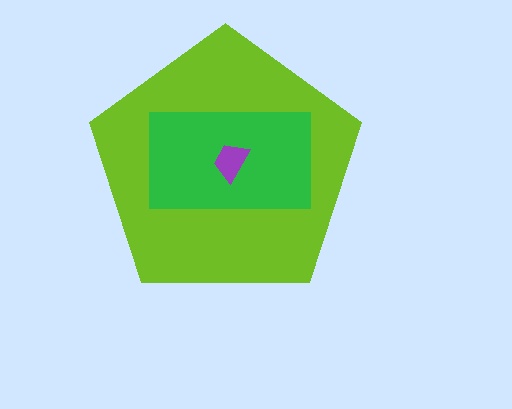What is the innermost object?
The purple trapezoid.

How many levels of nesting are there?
3.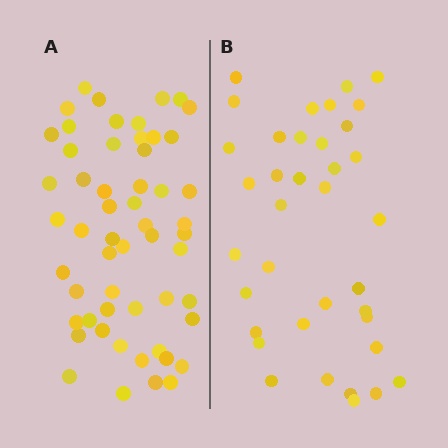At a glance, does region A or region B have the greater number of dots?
Region A (the left region) has more dots.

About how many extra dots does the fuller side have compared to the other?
Region A has approximately 20 more dots than region B.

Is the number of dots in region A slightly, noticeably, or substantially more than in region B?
Region A has substantially more. The ratio is roughly 1.5 to 1.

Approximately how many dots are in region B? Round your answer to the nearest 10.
About 40 dots. (The exact count is 37, which rounds to 40.)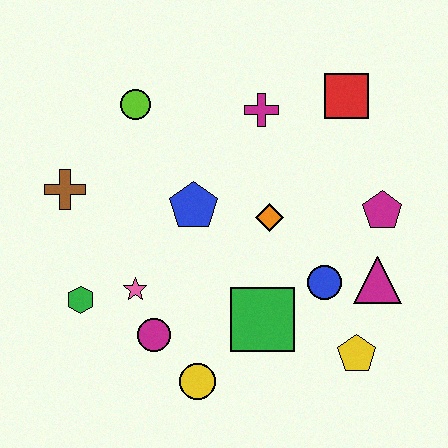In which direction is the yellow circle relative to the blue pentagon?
The yellow circle is below the blue pentagon.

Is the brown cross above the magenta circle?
Yes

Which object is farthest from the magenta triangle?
The brown cross is farthest from the magenta triangle.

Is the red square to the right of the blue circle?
Yes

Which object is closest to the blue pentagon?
The orange diamond is closest to the blue pentagon.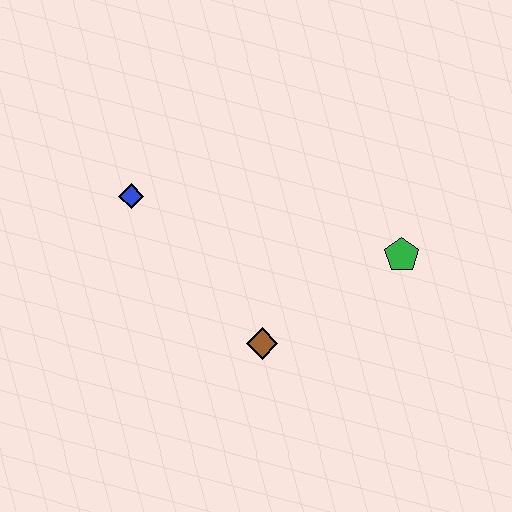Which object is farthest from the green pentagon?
The blue diamond is farthest from the green pentagon.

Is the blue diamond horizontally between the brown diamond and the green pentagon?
No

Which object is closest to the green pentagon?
The brown diamond is closest to the green pentagon.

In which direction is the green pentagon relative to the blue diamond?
The green pentagon is to the right of the blue diamond.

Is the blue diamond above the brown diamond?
Yes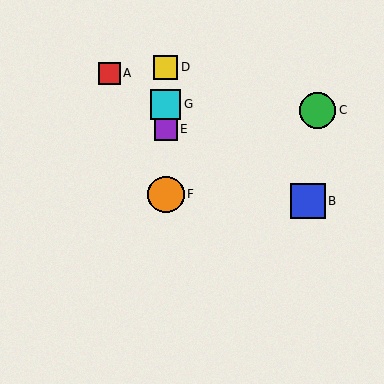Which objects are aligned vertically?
Objects D, E, F, G are aligned vertically.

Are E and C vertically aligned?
No, E is at x≈166 and C is at x≈318.